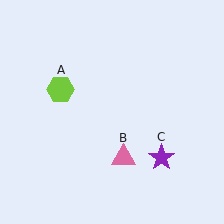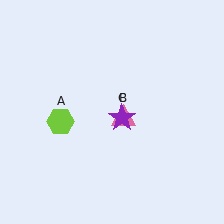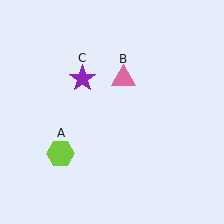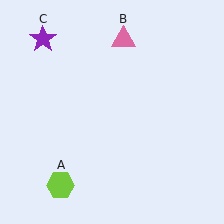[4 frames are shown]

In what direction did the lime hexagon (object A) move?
The lime hexagon (object A) moved down.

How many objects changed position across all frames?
3 objects changed position: lime hexagon (object A), pink triangle (object B), purple star (object C).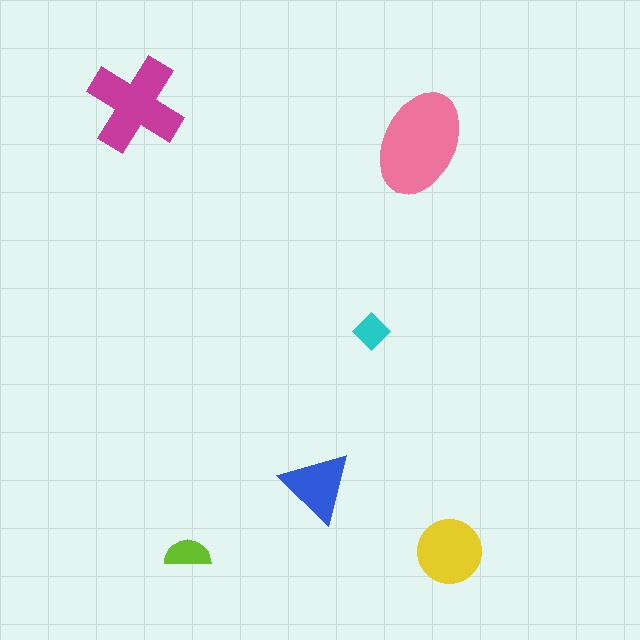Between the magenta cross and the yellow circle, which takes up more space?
The magenta cross.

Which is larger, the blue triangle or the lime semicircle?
The blue triangle.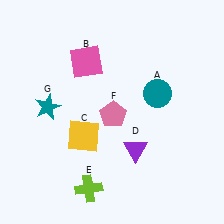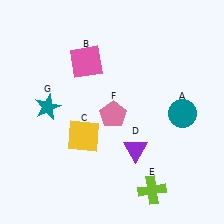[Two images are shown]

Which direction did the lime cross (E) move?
The lime cross (E) moved right.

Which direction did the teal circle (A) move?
The teal circle (A) moved right.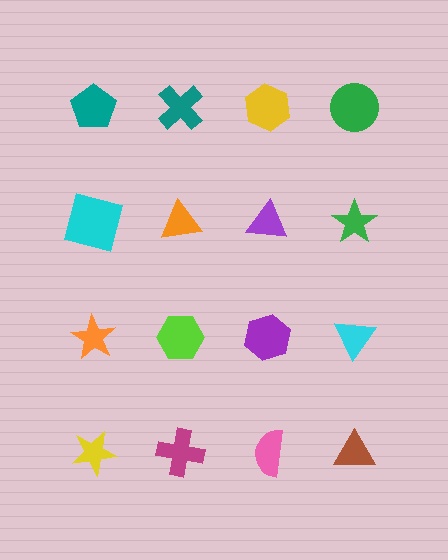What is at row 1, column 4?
A green circle.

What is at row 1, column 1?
A teal pentagon.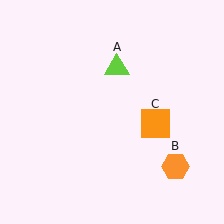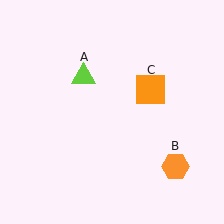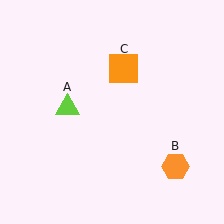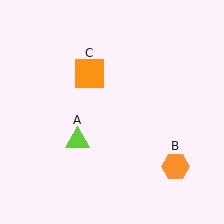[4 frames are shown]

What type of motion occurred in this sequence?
The lime triangle (object A), orange square (object C) rotated counterclockwise around the center of the scene.